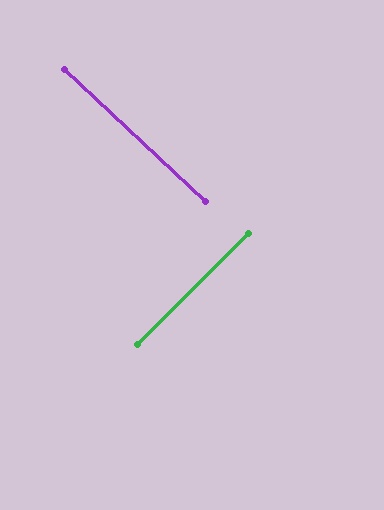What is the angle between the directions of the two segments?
Approximately 88 degrees.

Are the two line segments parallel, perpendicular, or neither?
Perpendicular — they meet at approximately 88°.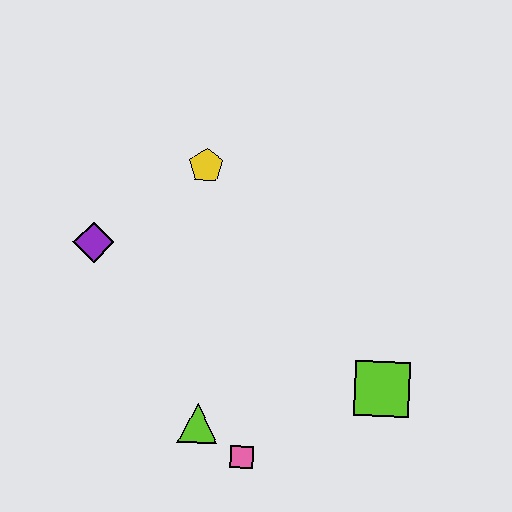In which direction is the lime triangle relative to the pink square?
The lime triangle is to the left of the pink square.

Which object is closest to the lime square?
The pink square is closest to the lime square.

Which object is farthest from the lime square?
The purple diamond is farthest from the lime square.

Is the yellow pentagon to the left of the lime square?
Yes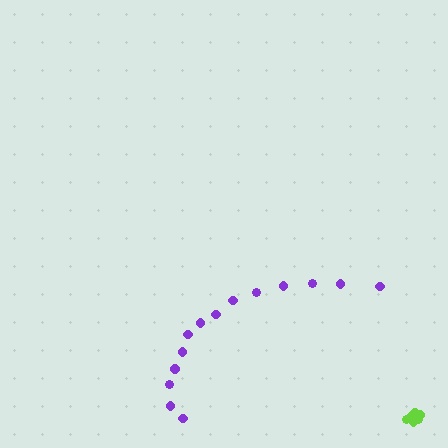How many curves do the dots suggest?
There are 2 distinct paths.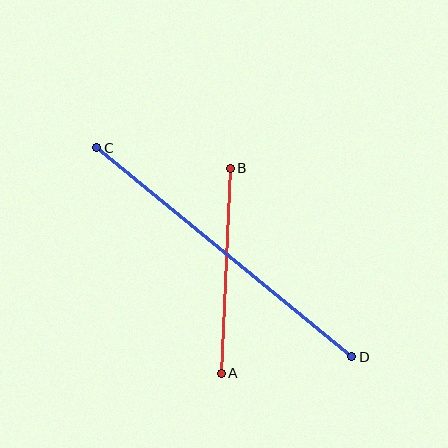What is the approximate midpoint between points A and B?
The midpoint is at approximately (226, 271) pixels.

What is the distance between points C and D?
The distance is approximately 330 pixels.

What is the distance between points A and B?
The distance is approximately 205 pixels.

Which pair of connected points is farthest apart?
Points C and D are farthest apart.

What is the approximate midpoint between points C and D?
The midpoint is at approximately (224, 252) pixels.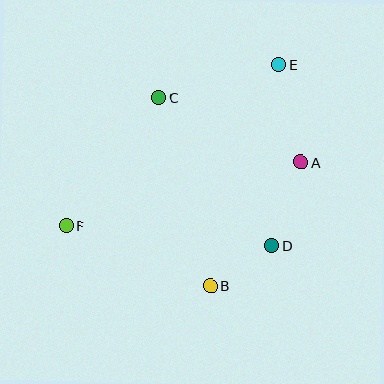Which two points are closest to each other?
Points B and D are closest to each other.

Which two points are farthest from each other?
Points E and F are farthest from each other.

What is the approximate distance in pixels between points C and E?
The distance between C and E is approximately 124 pixels.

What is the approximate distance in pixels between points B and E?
The distance between B and E is approximately 231 pixels.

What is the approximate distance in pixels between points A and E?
The distance between A and E is approximately 100 pixels.